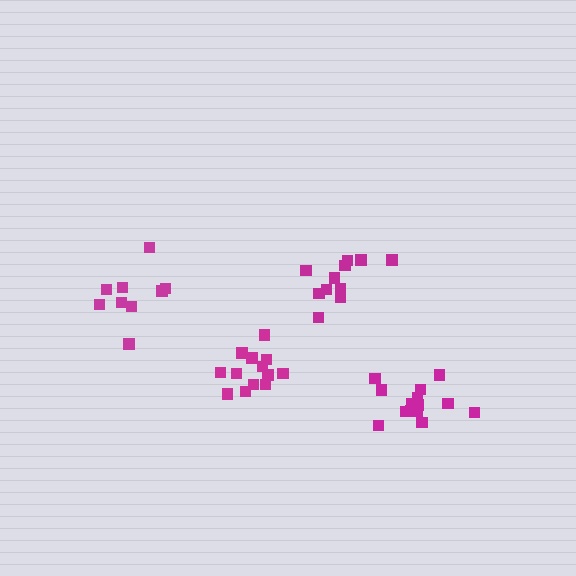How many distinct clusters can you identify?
There are 4 distinct clusters.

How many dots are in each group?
Group 1: 14 dots, Group 2: 13 dots, Group 3: 11 dots, Group 4: 9 dots (47 total).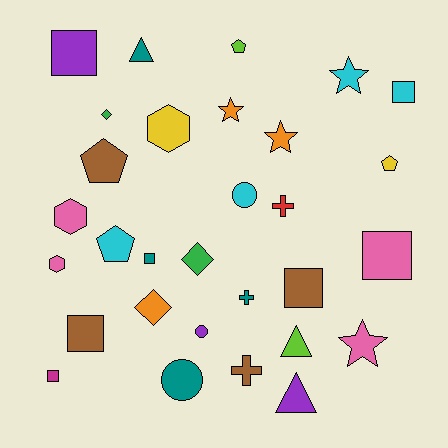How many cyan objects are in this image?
There are 4 cyan objects.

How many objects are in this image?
There are 30 objects.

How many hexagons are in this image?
There are 3 hexagons.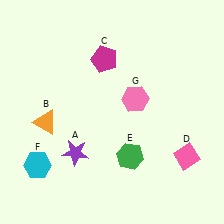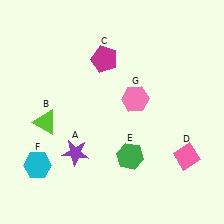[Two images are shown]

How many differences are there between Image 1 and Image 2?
There is 1 difference between the two images.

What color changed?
The triangle (B) changed from orange in Image 1 to lime in Image 2.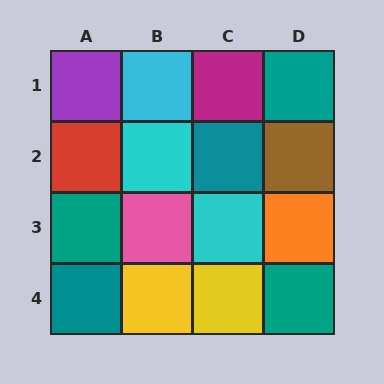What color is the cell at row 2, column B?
Cyan.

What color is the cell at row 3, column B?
Pink.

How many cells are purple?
1 cell is purple.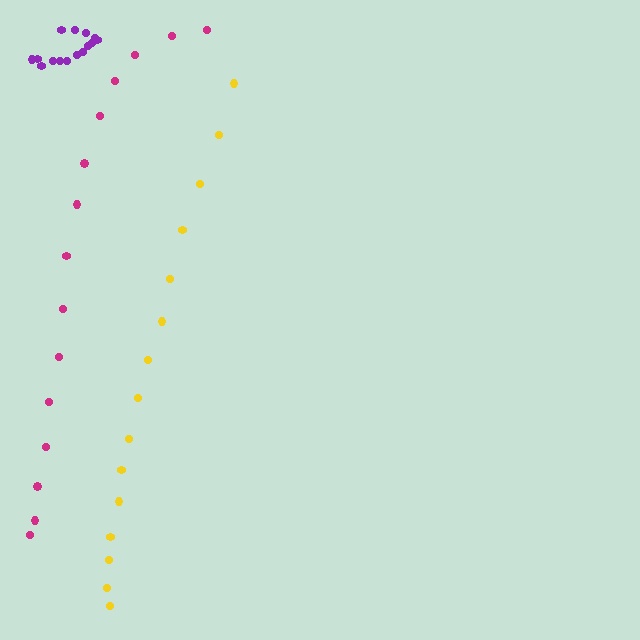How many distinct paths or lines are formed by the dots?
There are 3 distinct paths.